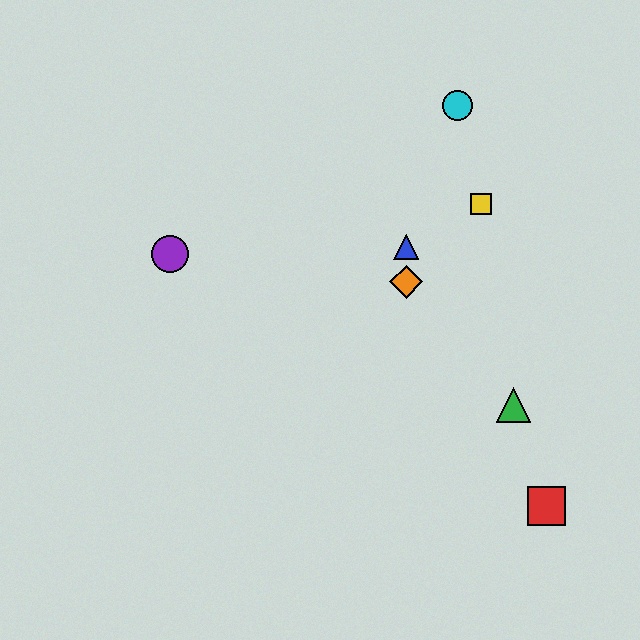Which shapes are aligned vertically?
The blue triangle, the orange diamond are aligned vertically.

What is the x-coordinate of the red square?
The red square is at x≈547.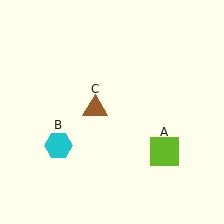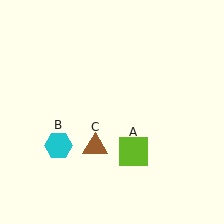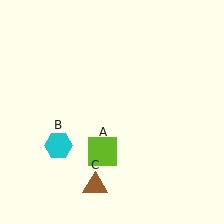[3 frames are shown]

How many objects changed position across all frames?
2 objects changed position: lime square (object A), brown triangle (object C).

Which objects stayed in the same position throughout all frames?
Cyan hexagon (object B) remained stationary.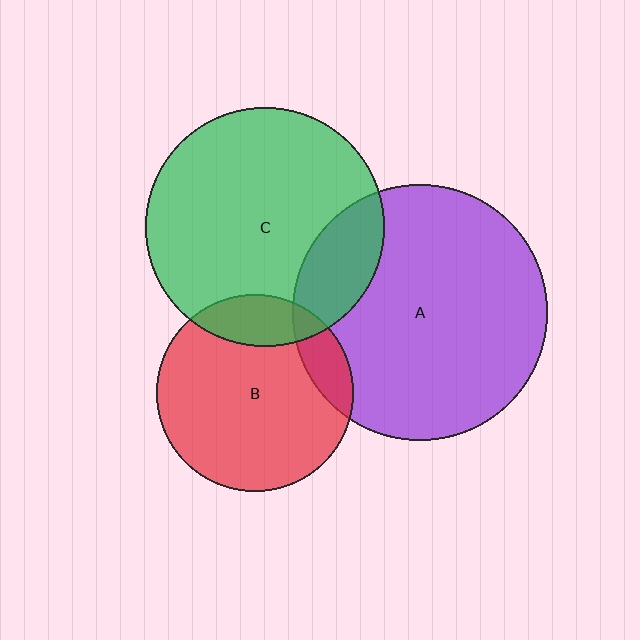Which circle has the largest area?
Circle A (purple).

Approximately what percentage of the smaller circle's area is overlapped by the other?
Approximately 10%.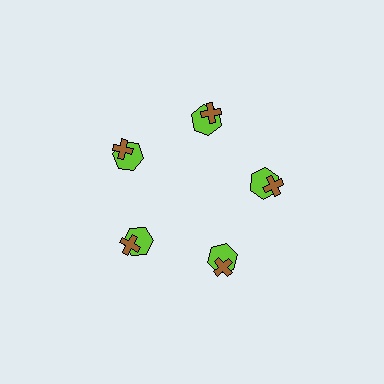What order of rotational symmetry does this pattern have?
This pattern has 5-fold rotational symmetry.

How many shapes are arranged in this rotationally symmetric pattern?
There are 10 shapes, arranged in 5 groups of 2.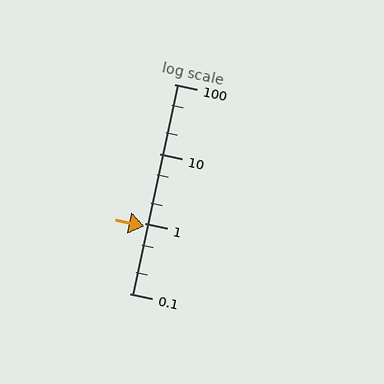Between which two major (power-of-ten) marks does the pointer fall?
The pointer is between 0.1 and 1.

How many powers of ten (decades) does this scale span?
The scale spans 3 decades, from 0.1 to 100.